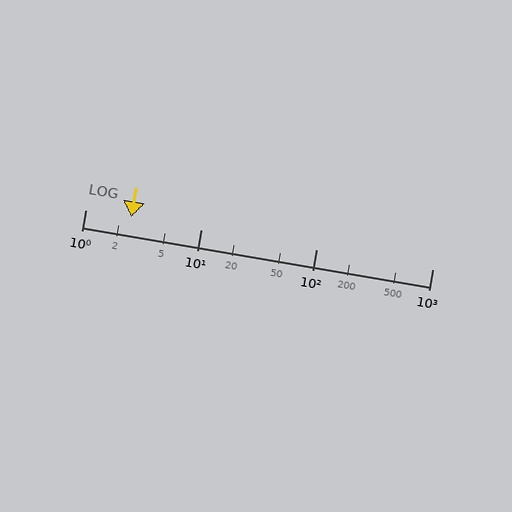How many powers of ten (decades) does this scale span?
The scale spans 3 decades, from 1 to 1000.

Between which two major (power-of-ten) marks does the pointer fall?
The pointer is between 1 and 10.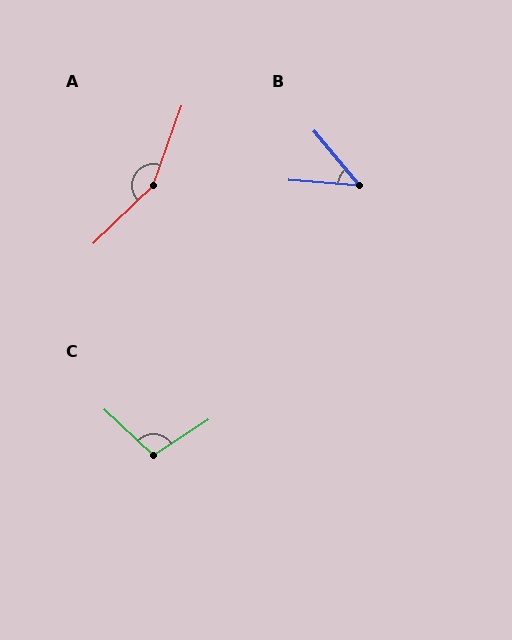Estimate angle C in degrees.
Approximately 103 degrees.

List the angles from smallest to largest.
B (45°), C (103°), A (153°).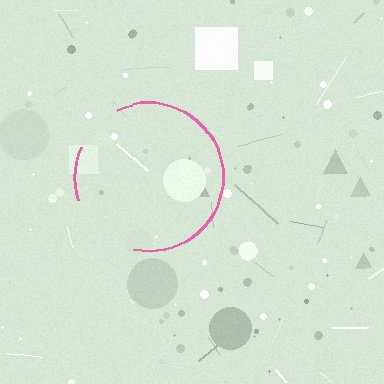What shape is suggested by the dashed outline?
The dashed outline suggests a circle.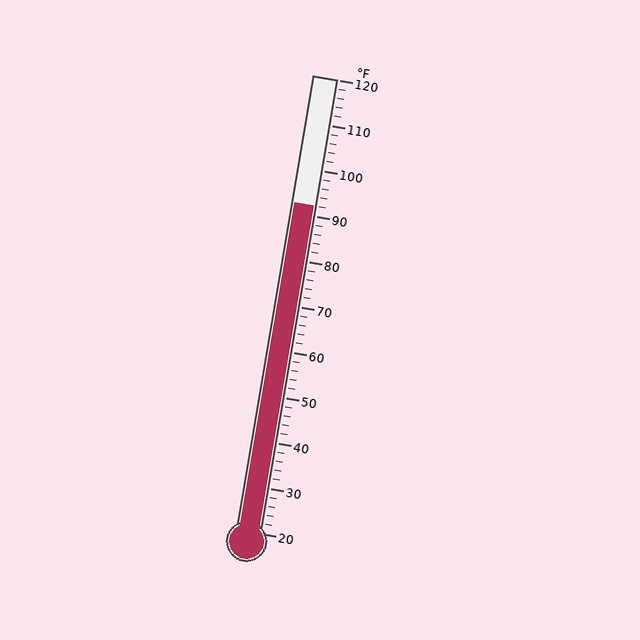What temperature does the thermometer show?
The thermometer shows approximately 92°F.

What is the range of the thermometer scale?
The thermometer scale ranges from 20°F to 120°F.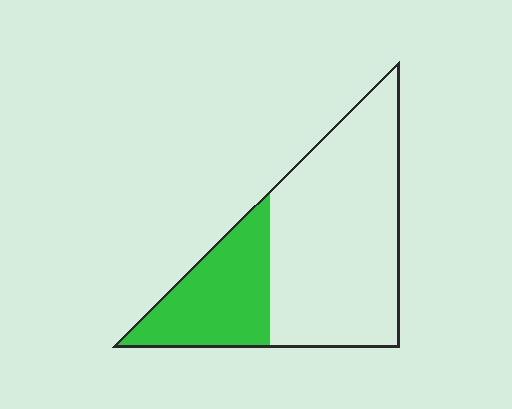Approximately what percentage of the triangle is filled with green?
Approximately 30%.